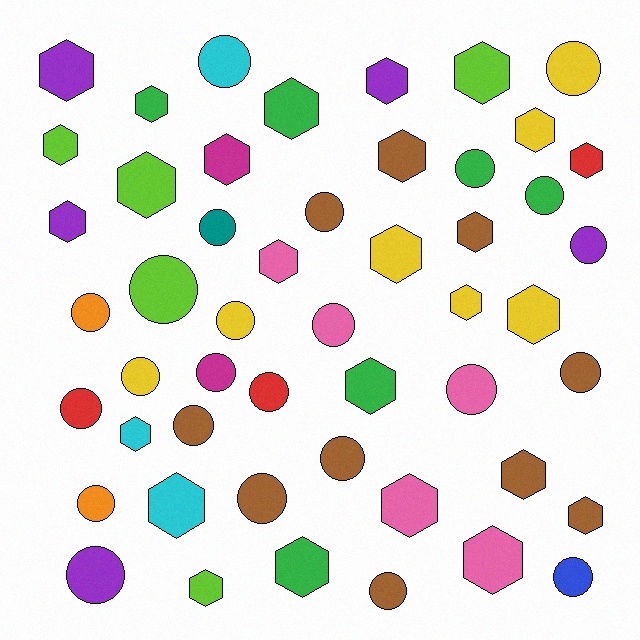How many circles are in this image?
There are 24 circles.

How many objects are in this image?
There are 50 objects.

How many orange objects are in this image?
There are 2 orange objects.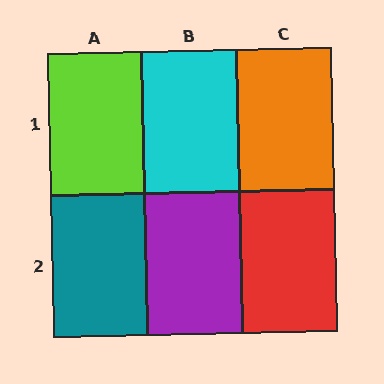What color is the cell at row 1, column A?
Lime.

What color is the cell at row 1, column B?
Cyan.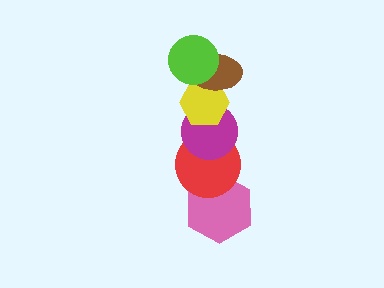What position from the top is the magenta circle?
The magenta circle is 4th from the top.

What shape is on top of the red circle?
The magenta circle is on top of the red circle.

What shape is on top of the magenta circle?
The yellow hexagon is on top of the magenta circle.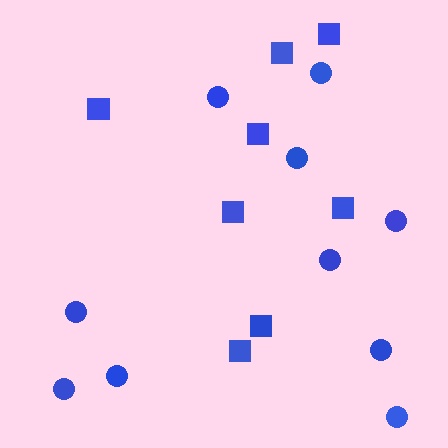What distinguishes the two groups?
There are 2 groups: one group of circles (10) and one group of squares (8).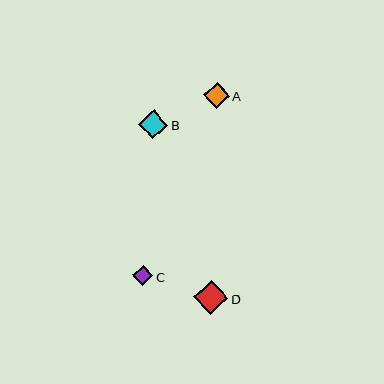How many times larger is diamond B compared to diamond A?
Diamond B is approximately 1.1 times the size of diamond A.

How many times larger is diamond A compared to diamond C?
Diamond A is approximately 1.2 times the size of diamond C.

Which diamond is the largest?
Diamond D is the largest with a size of approximately 34 pixels.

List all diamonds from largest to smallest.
From largest to smallest: D, B, A, C.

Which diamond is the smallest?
Diamond C is the smallest with a size of approximately 21 pixels.